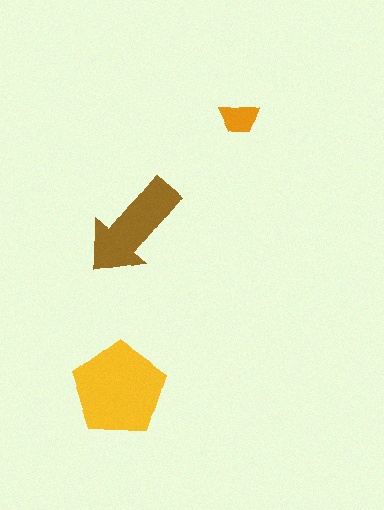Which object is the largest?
The yellow pentagon.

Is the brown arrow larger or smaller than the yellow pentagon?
Smaller.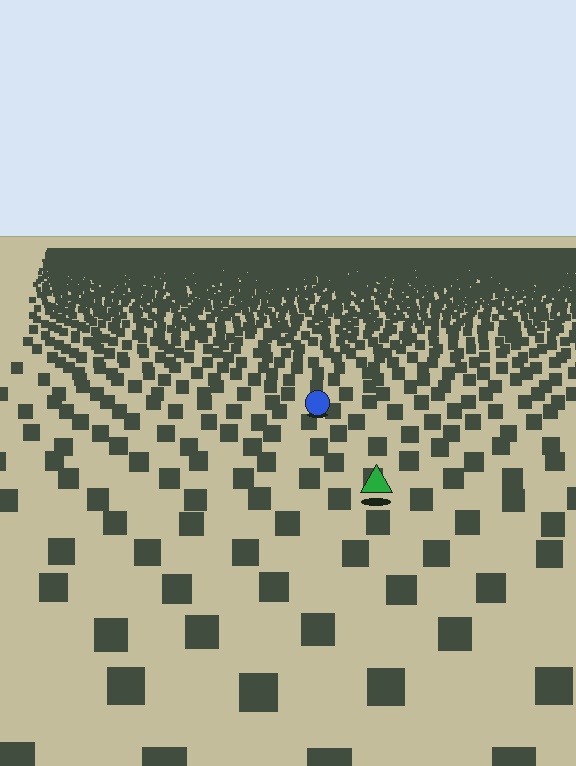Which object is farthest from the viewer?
The blue circle is farthest from the viewer. It appears smaller and the ground texture around it is denser.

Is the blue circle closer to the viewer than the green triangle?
No. The green triangle is closer — you can tell from the texture gradient: the ground texture is coarser near it.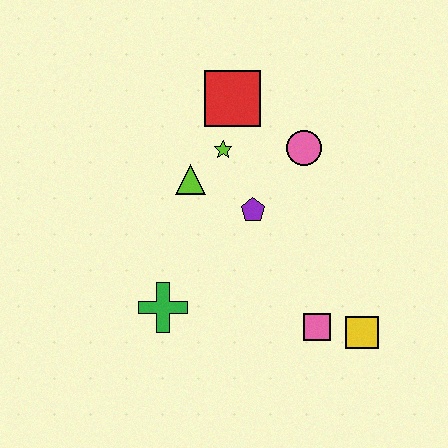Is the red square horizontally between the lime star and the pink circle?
Yes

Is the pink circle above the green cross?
Yes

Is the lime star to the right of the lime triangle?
Yes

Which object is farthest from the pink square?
The red square is farthest from the pink square.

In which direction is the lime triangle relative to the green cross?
The lime triangle is above the green cross.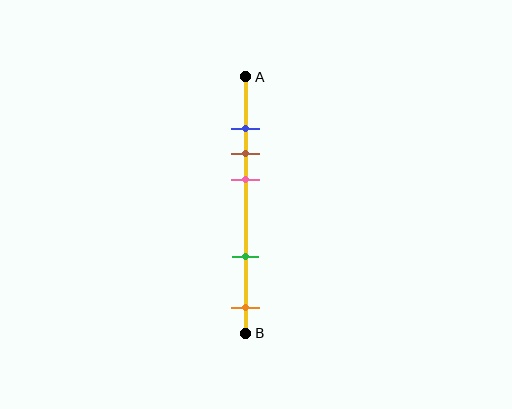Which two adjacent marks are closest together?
The blue and brown marks are the closest adjacent pair.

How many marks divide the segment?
There are 5 marks dividing the segment.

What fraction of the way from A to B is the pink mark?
The pink mark is approximately 40% (0.4) of the way from A to B.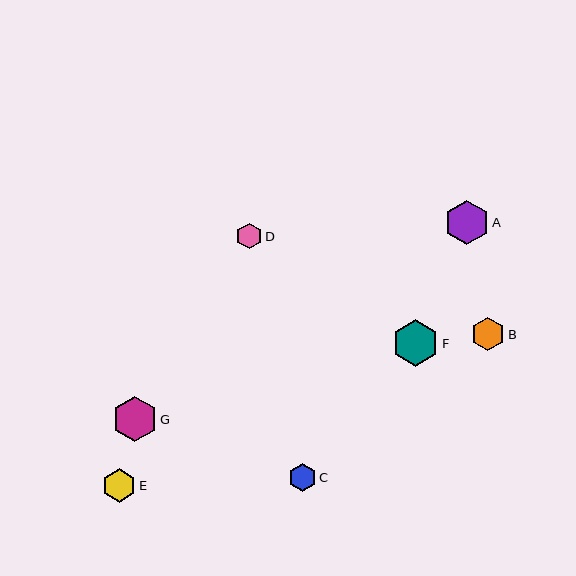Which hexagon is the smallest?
Hexagon D is the smallest with a size of approximately 25 pixels.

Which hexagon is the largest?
Hexagon F is the largest with a size of approximately 47 pixels.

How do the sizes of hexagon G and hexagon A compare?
Hexagon G and hexagon A are approximately the same size.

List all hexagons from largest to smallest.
From largest to smallest: F, G, A, B, E, C, D.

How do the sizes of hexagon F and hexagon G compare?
Hexagon F and hexagon G are approximately the same size.